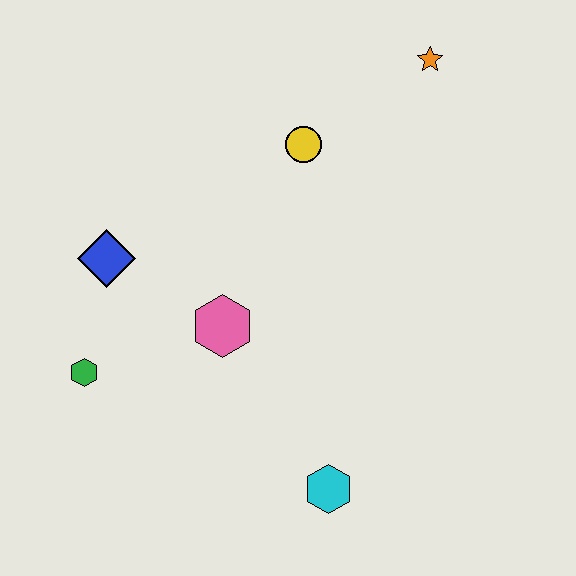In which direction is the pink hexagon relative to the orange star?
The pink hexagon is below the orange star.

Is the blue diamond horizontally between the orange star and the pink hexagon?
No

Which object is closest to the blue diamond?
The green hexagon is closest to the blue diamond.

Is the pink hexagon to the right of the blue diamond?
Yes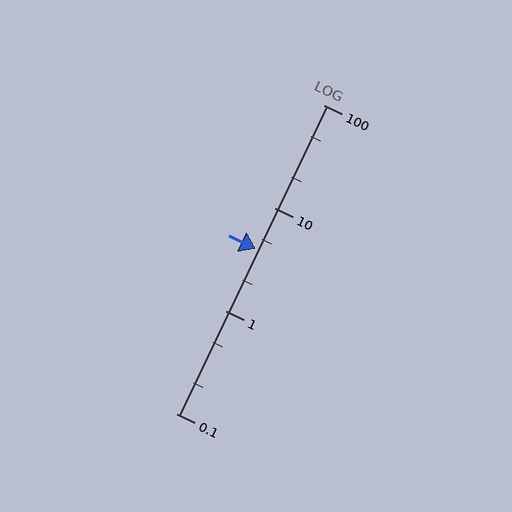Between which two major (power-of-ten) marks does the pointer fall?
The pointer is between 1 and 10.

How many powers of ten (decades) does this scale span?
The scale spans 3 decades, from 0.1 to 100.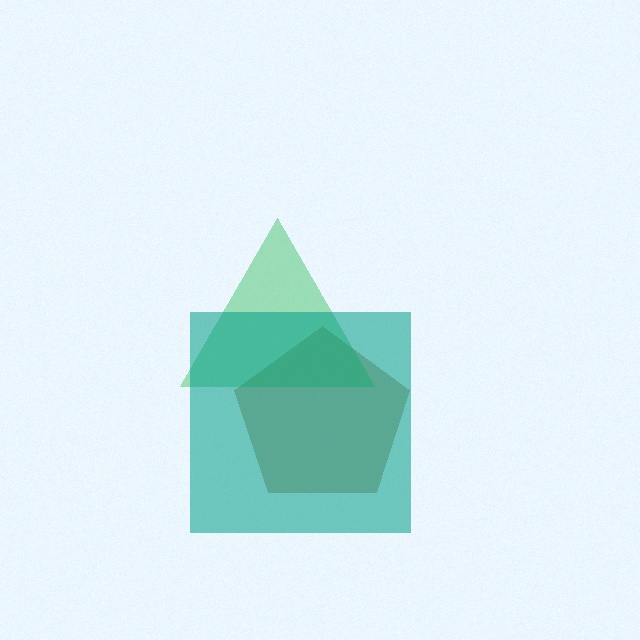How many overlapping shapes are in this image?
There are 3 overlapping shapes in the image.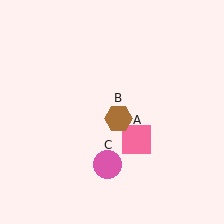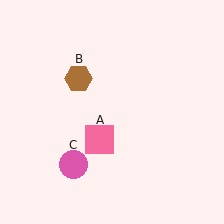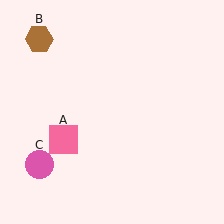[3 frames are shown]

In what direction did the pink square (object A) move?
The pink square (object A) moved left.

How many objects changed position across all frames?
3 objects changed position: pink square (object A), brown hexagon (object B), pink circle (object C).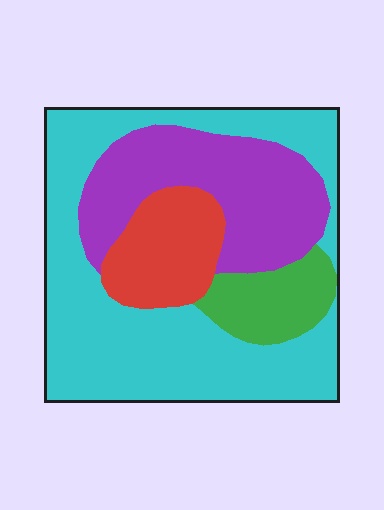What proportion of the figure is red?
Red covers around 15% of the figure.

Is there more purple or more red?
Purple.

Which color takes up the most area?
Cyan, at roughly 50%.